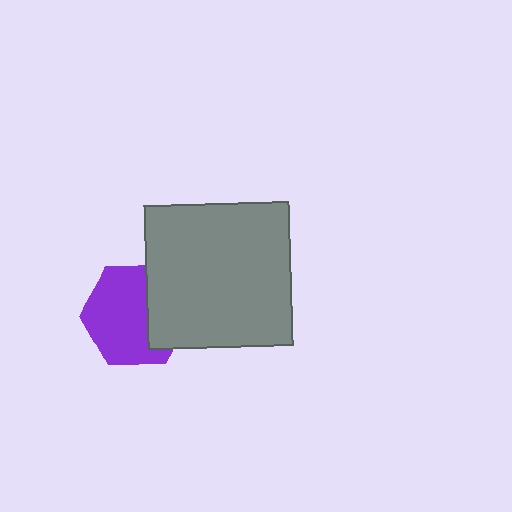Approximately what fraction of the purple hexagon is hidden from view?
Roughly 33% of the purple hexagon is hidden behind the gray square.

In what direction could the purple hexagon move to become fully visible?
The purple hexagon could move left. That would shift it out from behind the gray square entirely.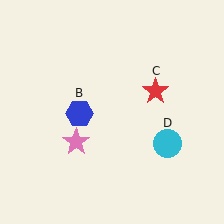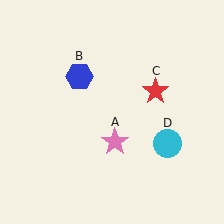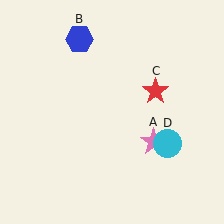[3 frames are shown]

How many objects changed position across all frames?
2 objects changed position: pink star (object A), blue hexagon (object B).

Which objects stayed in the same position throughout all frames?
Red star (object C) and cyan circle (object D) remained stationary.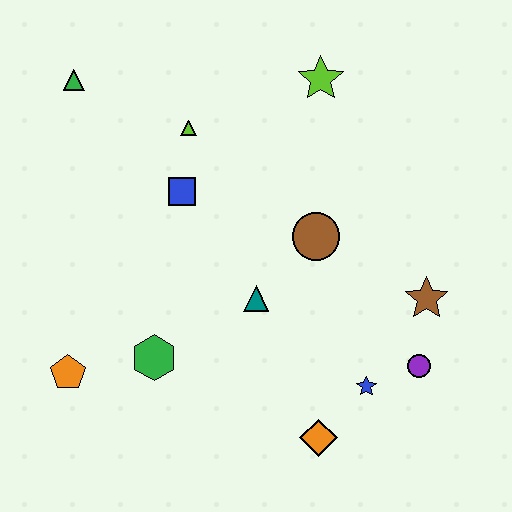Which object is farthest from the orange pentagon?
The lime star is farthest from the orange pentagon.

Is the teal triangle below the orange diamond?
No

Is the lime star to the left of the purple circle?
Yes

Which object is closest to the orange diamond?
The blue star is closest to the orange diamond.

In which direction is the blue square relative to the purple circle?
The blue square is to the left of the purple circle.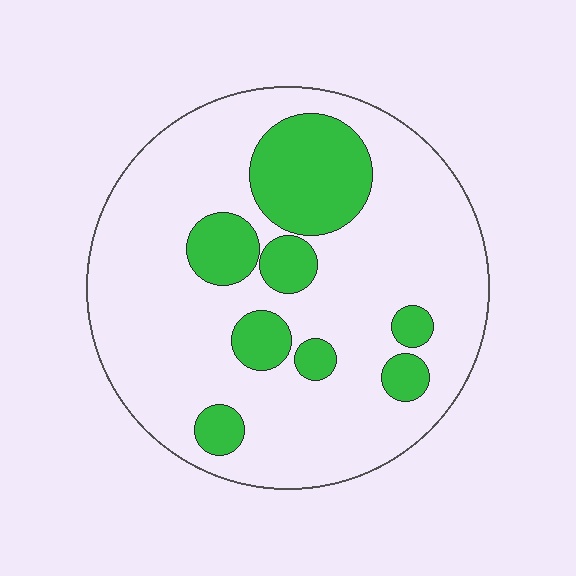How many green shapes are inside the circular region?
8.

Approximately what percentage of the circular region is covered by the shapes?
Approximately 20%.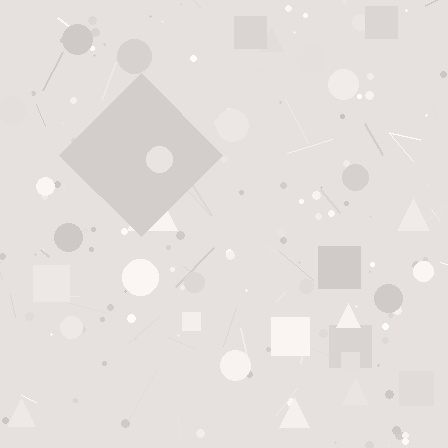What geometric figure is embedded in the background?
A diamond is embedded in the background.